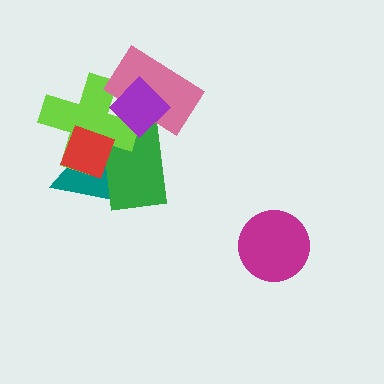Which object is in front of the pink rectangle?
The purple diamond is in front of the pink rectangle.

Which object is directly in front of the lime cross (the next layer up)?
The red diamond is directly in front of the lime cross.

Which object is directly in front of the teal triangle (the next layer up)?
The green rectangle is directly in front of the teal triangle.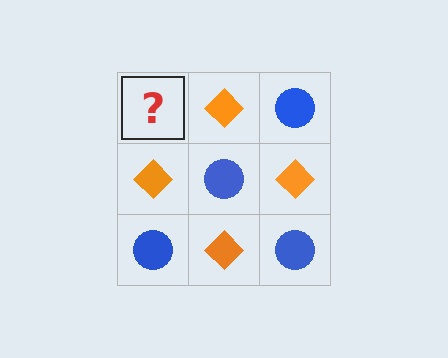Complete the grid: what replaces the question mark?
The question mark should be replaced with a blue circle.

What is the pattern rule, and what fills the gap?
The rule is that it alternates blue circle and orange diamond in a checkerboard pattern. The gap should be filled with a blue circle.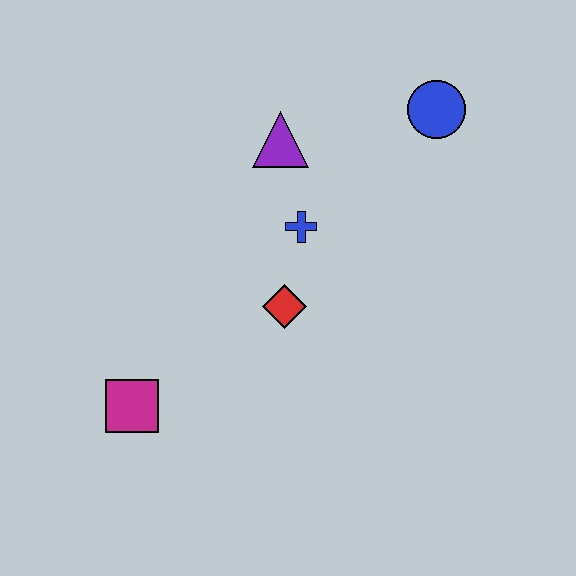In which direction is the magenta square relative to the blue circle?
The magenta square is to the left of the blue circle.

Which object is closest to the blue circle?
The purple triangle is closest to the blue circle.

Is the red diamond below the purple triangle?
Yes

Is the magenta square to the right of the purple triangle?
No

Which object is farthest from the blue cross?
The magenta square is farthest from the blue cross.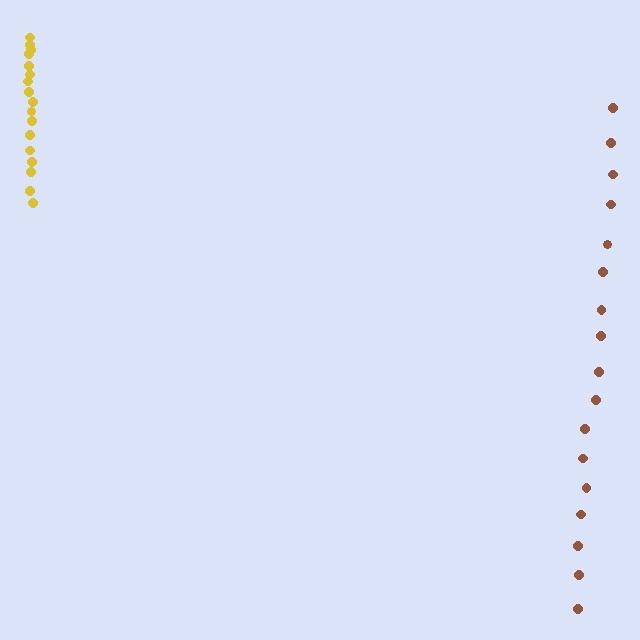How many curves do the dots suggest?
There are 2 distinct paths.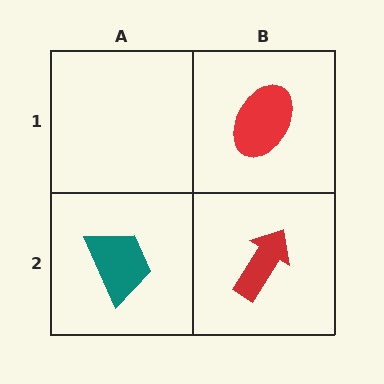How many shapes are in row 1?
1 shape.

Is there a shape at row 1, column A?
No, that cell is empty.